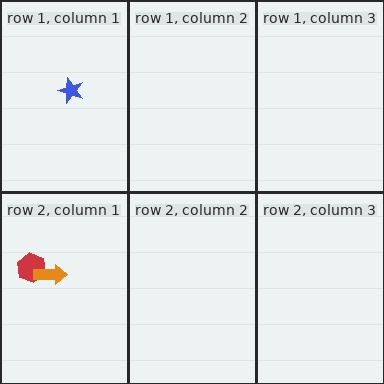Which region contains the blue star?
The row 1, column 1 region.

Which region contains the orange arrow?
The row 2, column 1 region.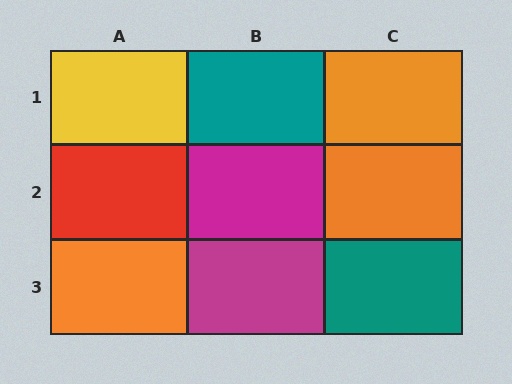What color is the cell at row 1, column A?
Yellow.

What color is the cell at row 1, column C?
Orange.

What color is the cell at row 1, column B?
Teal.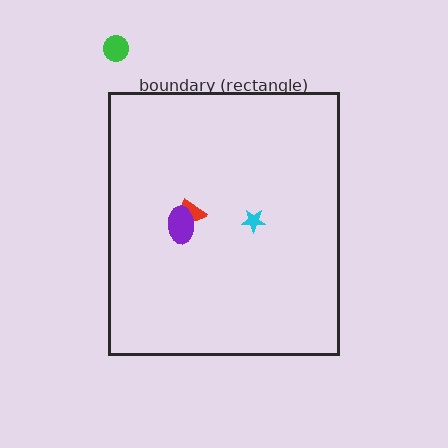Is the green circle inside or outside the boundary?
Outside.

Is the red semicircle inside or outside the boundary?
Inside.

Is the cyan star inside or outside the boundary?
Inside.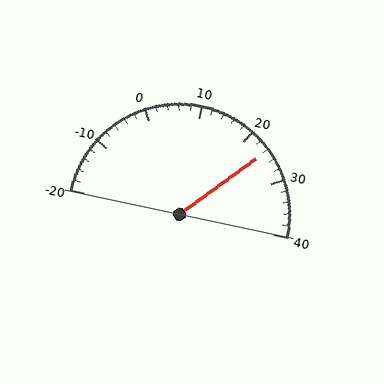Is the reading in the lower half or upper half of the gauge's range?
The reading is in the upper half of the range (-20 to 40).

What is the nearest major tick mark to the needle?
The nearest major tick mark is 20.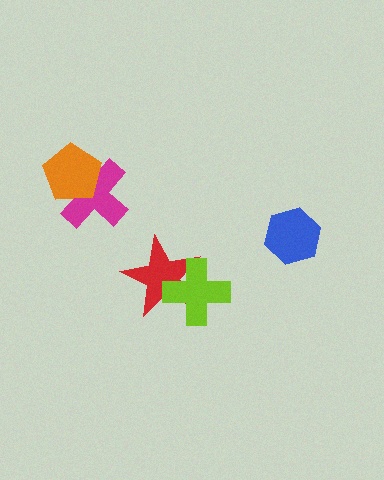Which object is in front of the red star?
The lime cross is in front of the red star.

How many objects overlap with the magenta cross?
1 object overlaps with the magenta cross.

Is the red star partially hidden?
Yes, it is partially covered by another shape.